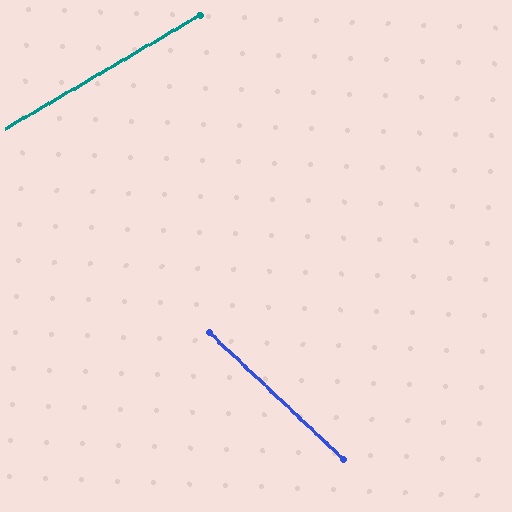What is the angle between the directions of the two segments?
Approximately 73 degrees.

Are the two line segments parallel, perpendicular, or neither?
Neither parallel nor perpendicular — they differ by about 73°.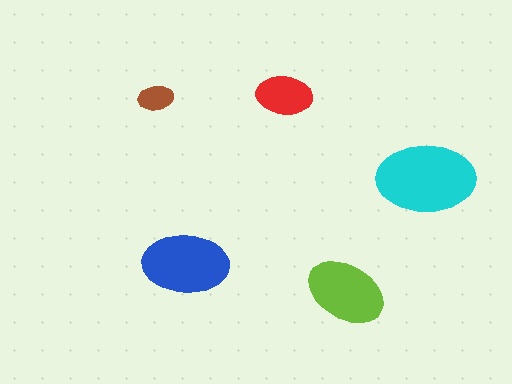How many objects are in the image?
There are 5 objects in the image.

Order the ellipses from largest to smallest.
the cyan one, the blue one, the lime one, the red one, the brown one.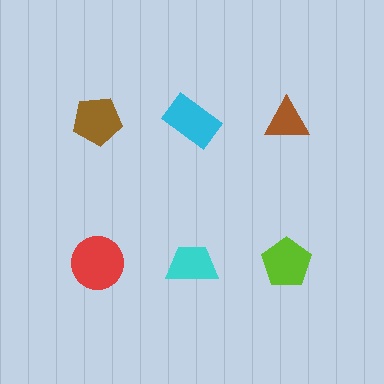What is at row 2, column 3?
A lime pentagon.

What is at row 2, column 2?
A cyan trapezoid.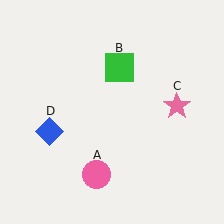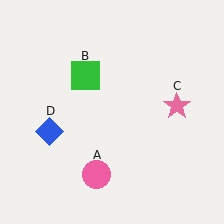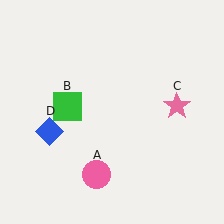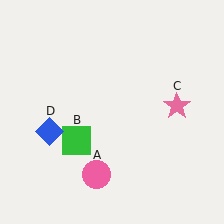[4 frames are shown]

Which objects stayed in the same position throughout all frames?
Pink circle (object A) and pink star (object C) and blue diamond (object D) remained stationary.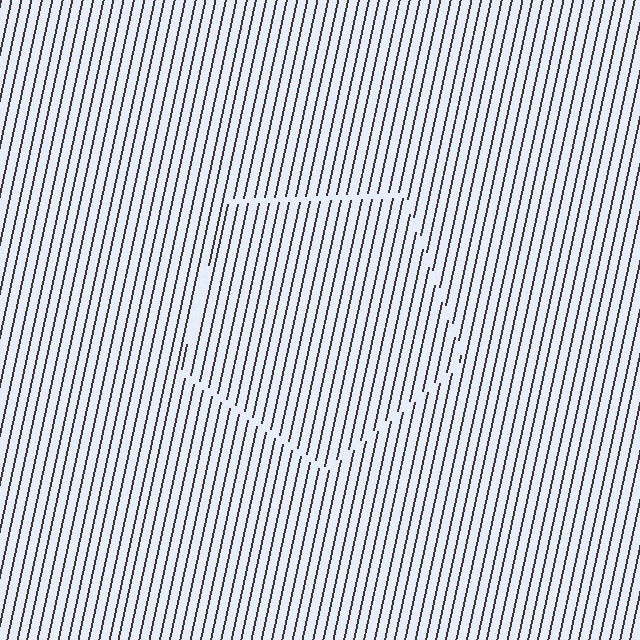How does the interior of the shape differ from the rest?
The interior of the shape contains the same grating, shifted by half a period — the contour is defined by the phase discontinuity where line-ends from the inner and outer gratings abut.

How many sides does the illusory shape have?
5 sides — the line-ends trace a pentagon.